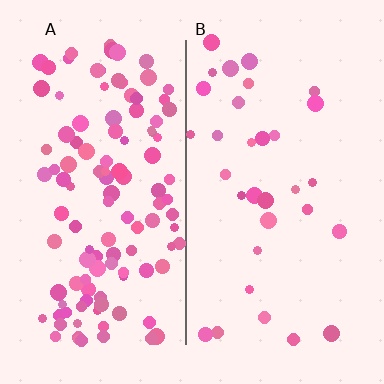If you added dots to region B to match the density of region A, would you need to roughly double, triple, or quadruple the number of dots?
Approximately quadruple.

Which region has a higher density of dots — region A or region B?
A (the left).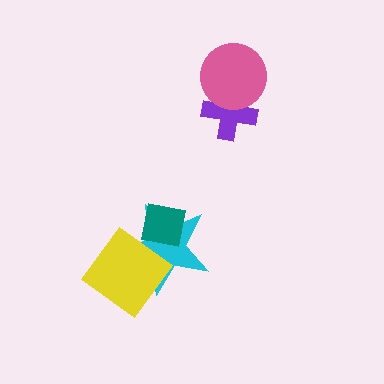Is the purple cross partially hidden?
Yes, it is partially covered by another shape.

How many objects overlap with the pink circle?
1 object overlaps with the pink circle.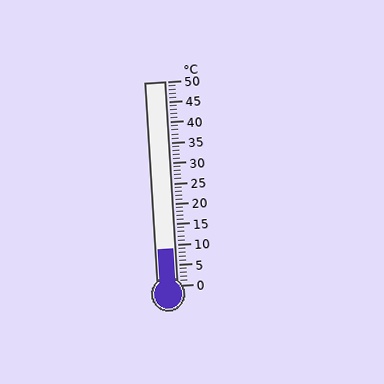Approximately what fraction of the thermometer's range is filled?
The thermometer is filled to approximately 20% of its range.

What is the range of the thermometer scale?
The thermometer scale ranges from 0°C to 50°C.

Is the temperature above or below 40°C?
The temperature is below 40°C.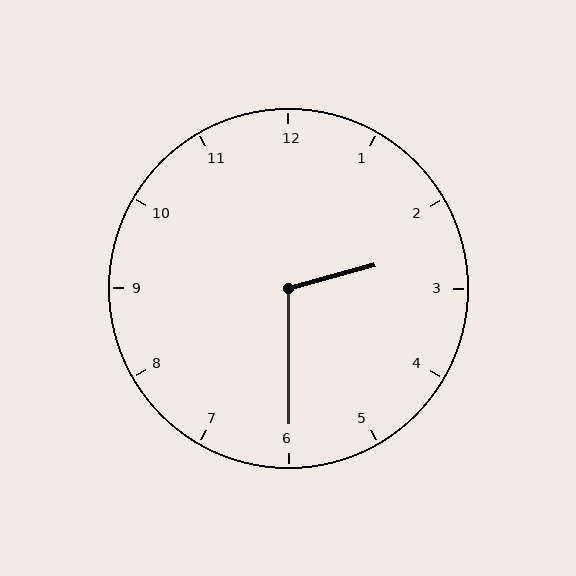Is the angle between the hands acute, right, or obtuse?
It is obtuse.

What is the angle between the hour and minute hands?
Approximately 105 degrees.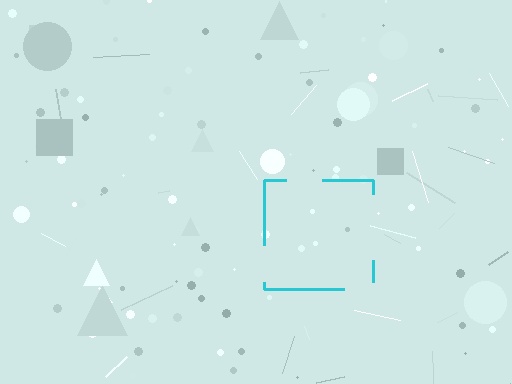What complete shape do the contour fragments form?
The contour fragments form a square.